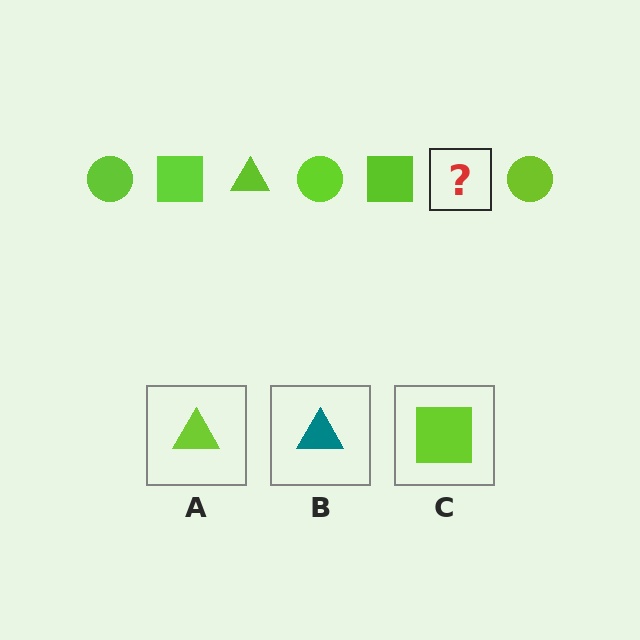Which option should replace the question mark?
Option A.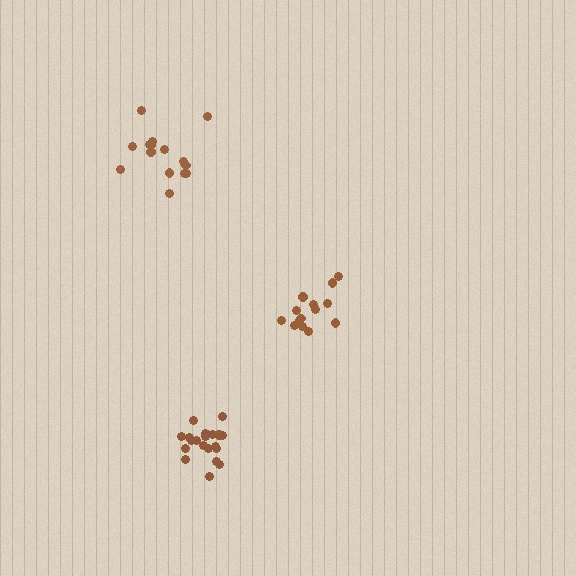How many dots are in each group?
Group 1: 14 dots, Group 2: 20 dots, Group 3: 15 dots (49 total).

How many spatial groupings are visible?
There are 3 spatial groupings.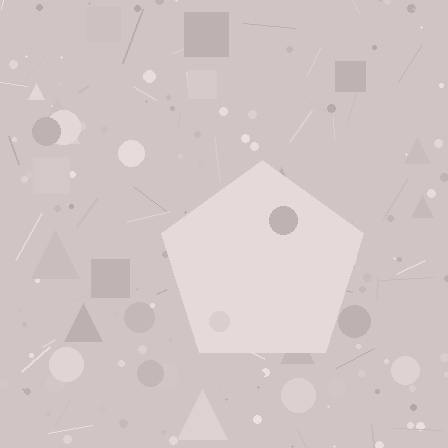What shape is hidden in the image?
A pentagon is hidden in the image.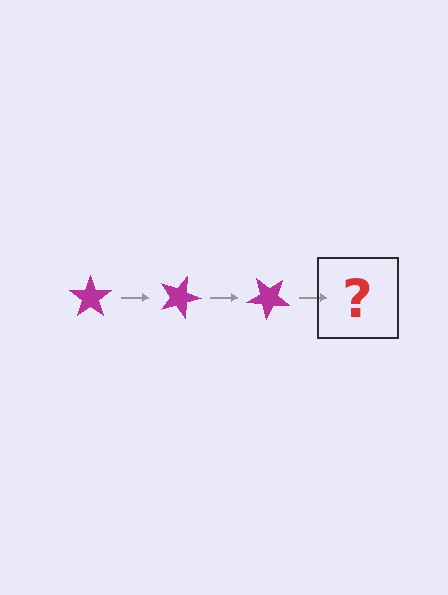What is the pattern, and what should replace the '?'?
The pattern is that the star rotates 20 degrees each step. The '?' should be a magenta star rotated 60 degrees.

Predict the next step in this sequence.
The next step is a magenta star rotated 60 degrees.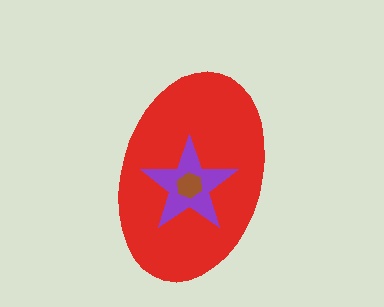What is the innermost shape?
The brown hexagon.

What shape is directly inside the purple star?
The brown hexagon.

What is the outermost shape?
The red ellipse.